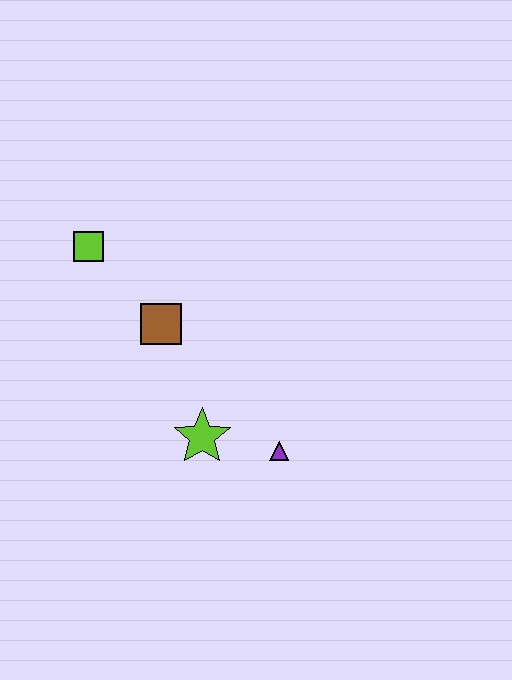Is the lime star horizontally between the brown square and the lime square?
No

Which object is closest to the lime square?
The brown square is closest to the lime square.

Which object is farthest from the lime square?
The purple triangle is farthest from the lime square.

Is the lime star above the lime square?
No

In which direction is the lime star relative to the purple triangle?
The lime star is to the left of the purple triangle.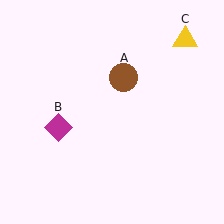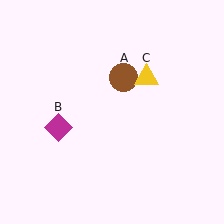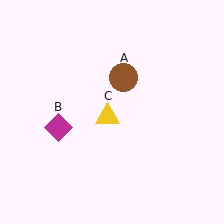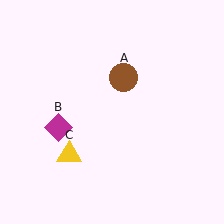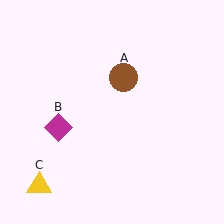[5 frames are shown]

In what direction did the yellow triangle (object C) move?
The yellow triangle (object C) moved down and to the left.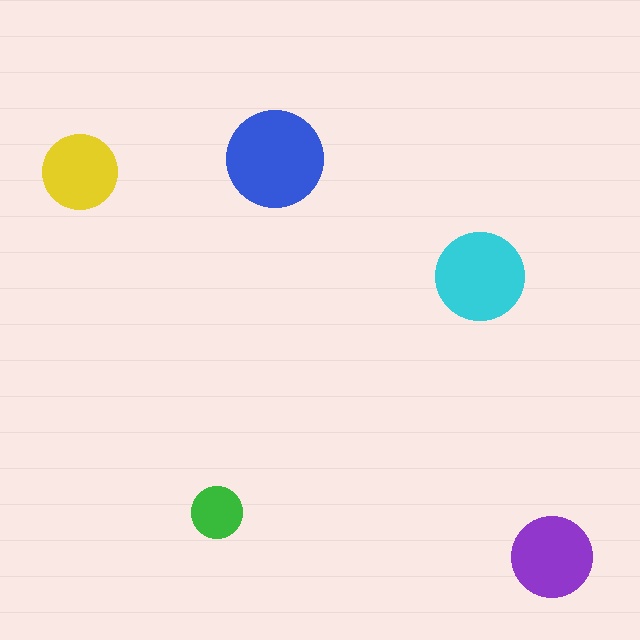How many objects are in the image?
There are 5 objects in the image.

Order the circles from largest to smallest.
the blue one, the cyan one, the purple one, the yellow one, the green one.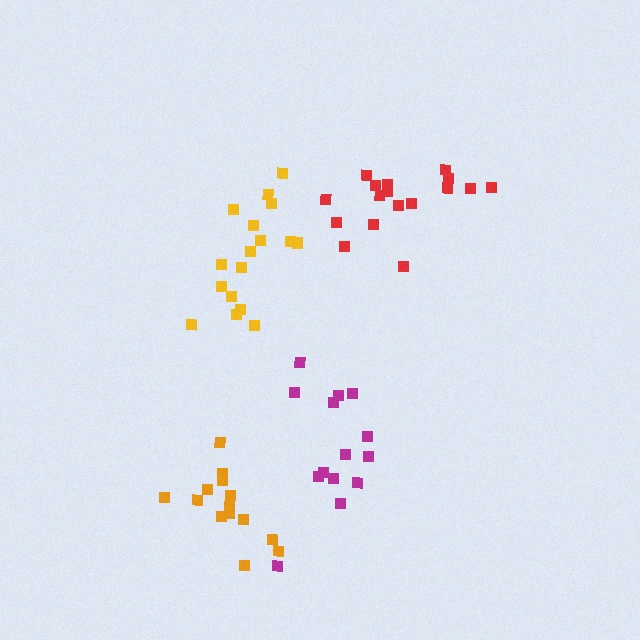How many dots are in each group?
Group 1: 18 dots, Group 2: 14 dots, Group 3: 14 dots, Group 4: 17 dots (63 total).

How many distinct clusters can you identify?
There are 4 distinct clusters.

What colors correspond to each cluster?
The clusters are colored: yellow, orange, magenta, red.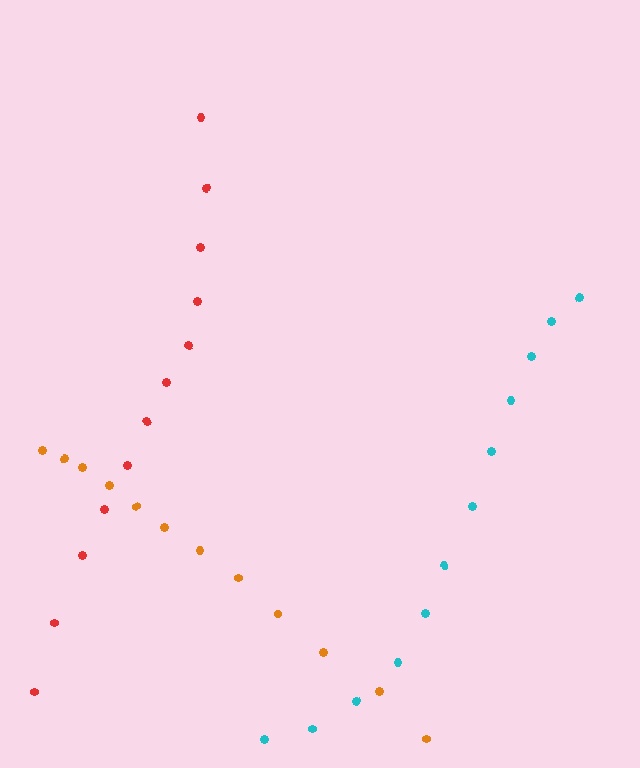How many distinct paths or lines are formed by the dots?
There are 3 distinct paths.